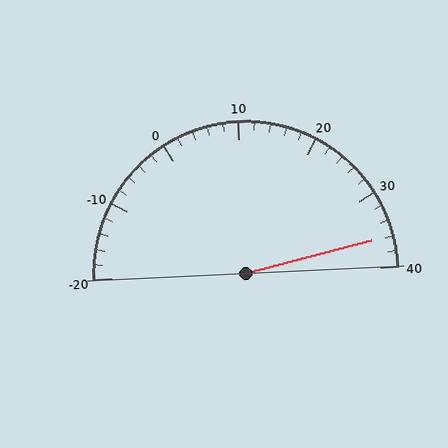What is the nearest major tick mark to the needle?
The nearest major tick mark is 40.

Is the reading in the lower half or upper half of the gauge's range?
The reading is in the upper half of the range (-20 to 40).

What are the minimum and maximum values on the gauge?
The gauge ranges from -20 to 40.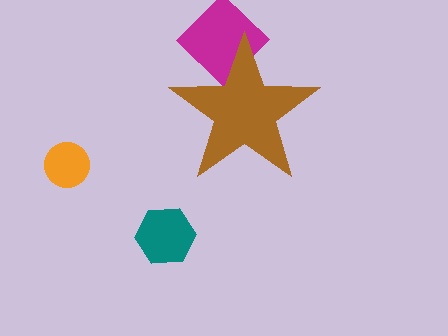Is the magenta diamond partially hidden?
Yes, the magenta diamond is partially hidden behind the brown star.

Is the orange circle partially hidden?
No, the orange circle is fully visible.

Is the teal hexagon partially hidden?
No, the teal hexagon is fully visible.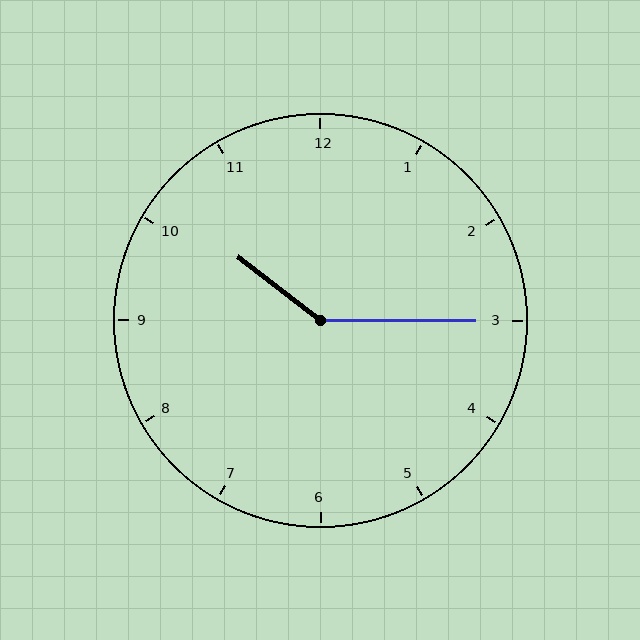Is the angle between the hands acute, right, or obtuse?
It is obtuse.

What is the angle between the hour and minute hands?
Approximately 142 degrees.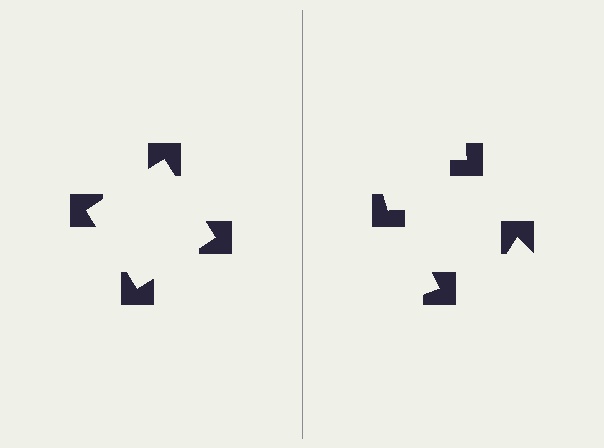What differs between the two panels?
The notched squares are positioned identically on both sides; only the wedge orientations differ. On the left they align to a square; on the right they are misaligned.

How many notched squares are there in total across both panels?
8 — 4 on each side.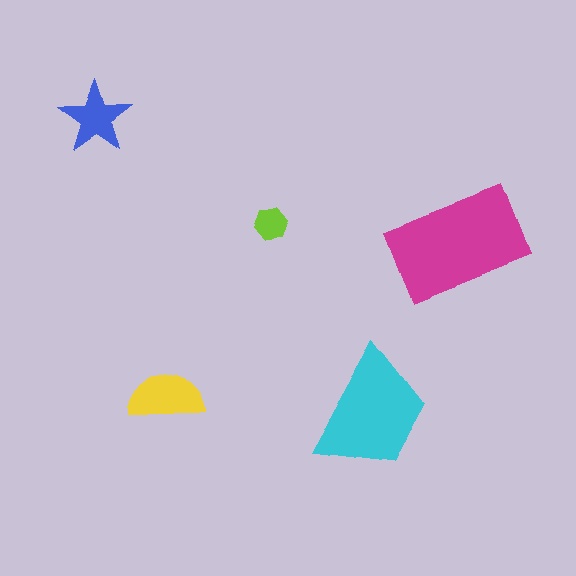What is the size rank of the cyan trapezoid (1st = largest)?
2nd.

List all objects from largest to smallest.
The magenta rectangle, the cyan trapezoid, the yellow semicircle, the blue star, the lime hexagon.